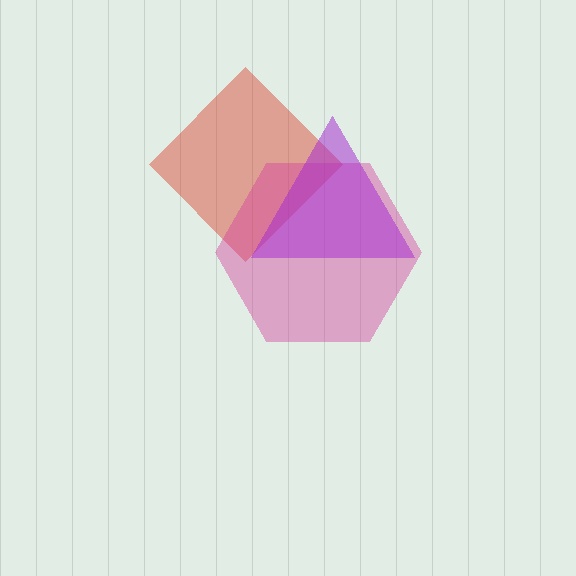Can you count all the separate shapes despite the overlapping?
Yes, there are 3 separate shapes.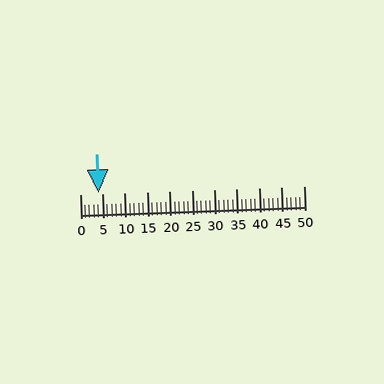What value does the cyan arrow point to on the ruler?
The cyan arrow points to approximately 4.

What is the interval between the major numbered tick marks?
The major tick marks are spaced 5 units apart.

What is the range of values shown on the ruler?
The ruler shows values from 0 to 50.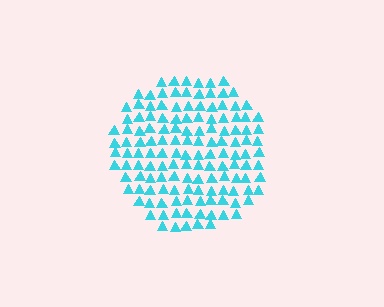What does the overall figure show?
The overall figure shows a circle.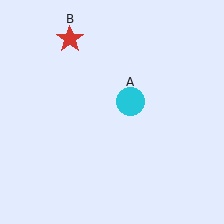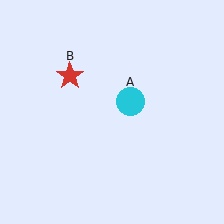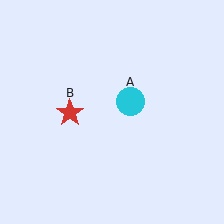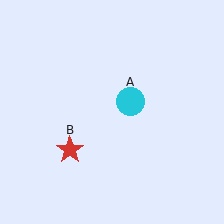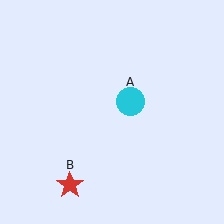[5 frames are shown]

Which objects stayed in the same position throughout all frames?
Cyan circle (object A) remained stationary.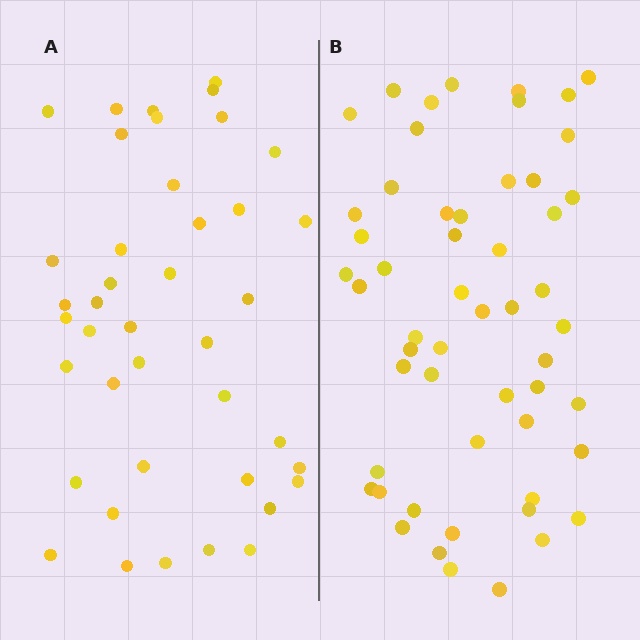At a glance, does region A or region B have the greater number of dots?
Region B (the right region) has more dots.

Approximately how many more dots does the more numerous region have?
Region B has approximately 15 more dots than region A.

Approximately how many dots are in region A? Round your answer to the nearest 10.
About 40 dots. (The exact count is 41, which rounds to 40.)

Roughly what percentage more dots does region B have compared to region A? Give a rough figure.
About 30% more.